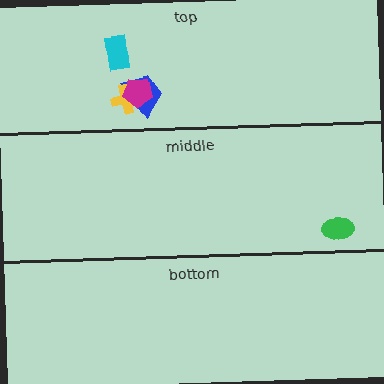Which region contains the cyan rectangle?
The top region.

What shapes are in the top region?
The cyan rectangle, the blue trapezoid, the yellow cross, the magenta pentagon.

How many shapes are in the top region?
4.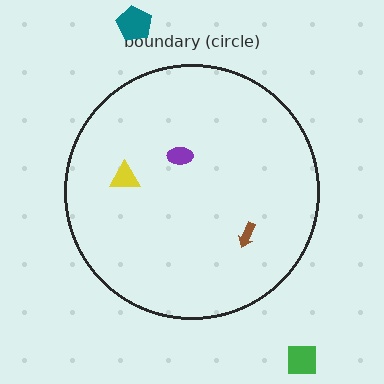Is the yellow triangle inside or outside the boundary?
Inside.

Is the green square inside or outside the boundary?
Outside.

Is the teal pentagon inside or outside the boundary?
Outside.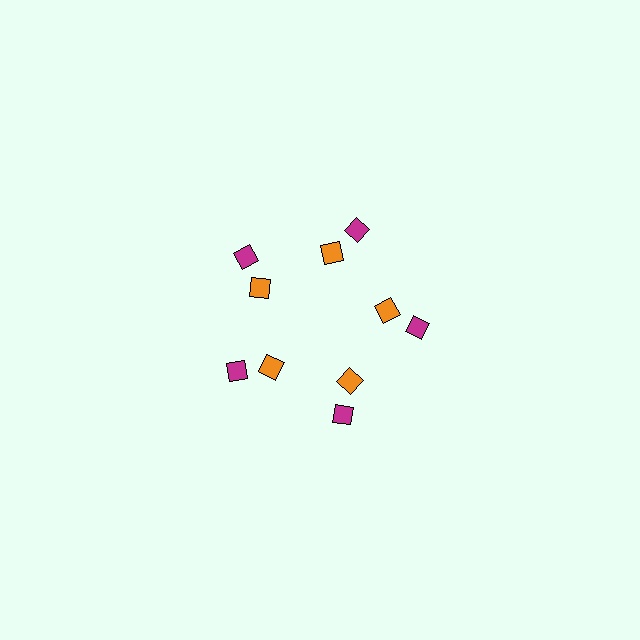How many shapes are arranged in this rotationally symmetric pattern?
There are 10 shapes, arranged in 5 groups of 2.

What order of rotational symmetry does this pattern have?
This pattern has 5-fold rotational symmetry.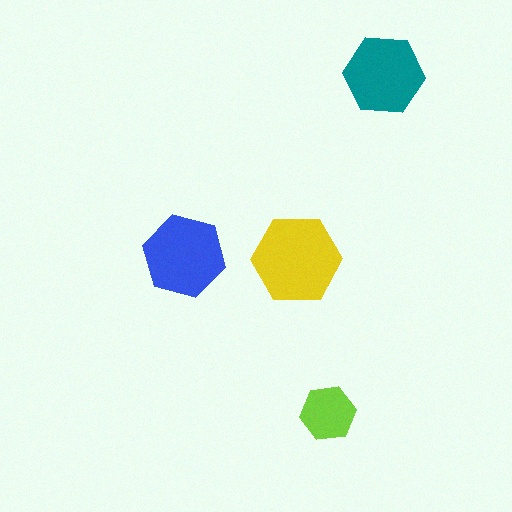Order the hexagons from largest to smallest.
the yellow one, the blue one, the teal one, the lime one.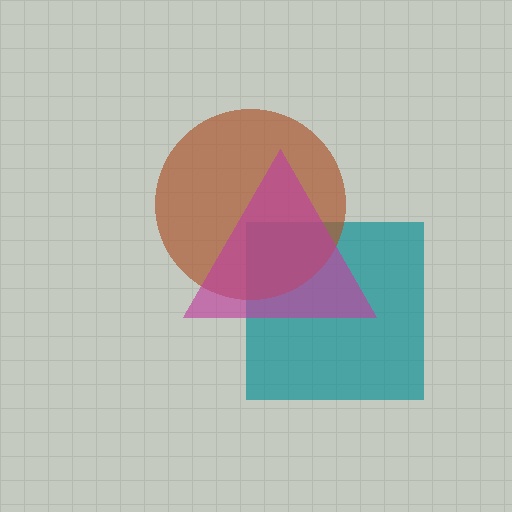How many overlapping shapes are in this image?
There are 3 overlapping shapes in the image.